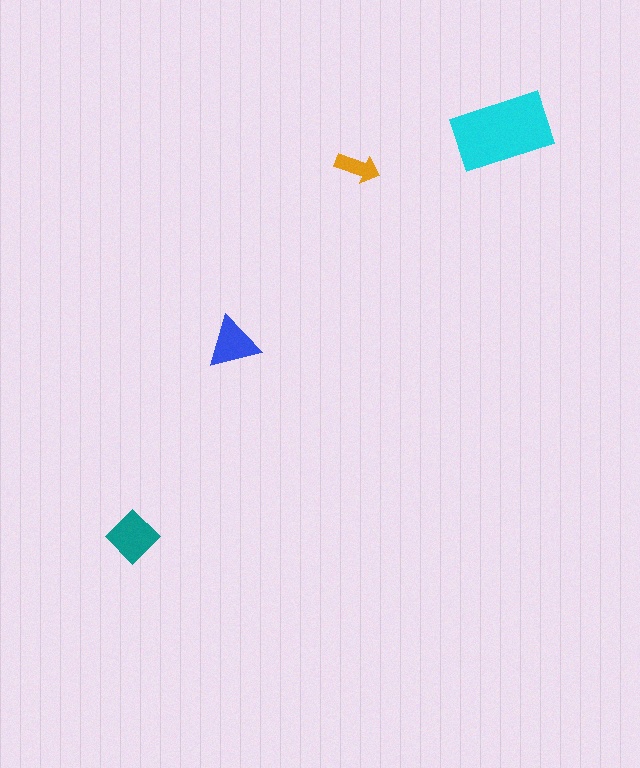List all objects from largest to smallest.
The cyan rectangle, the teal diamond, the blue triangle, the orange arrow.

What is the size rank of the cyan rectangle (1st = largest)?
1st.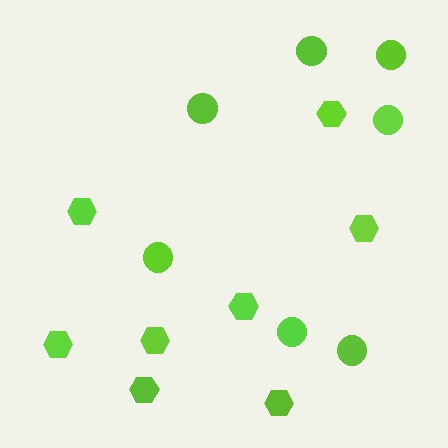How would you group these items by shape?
There are 2 groups: one group of hexagons (8) and one group of circles (7).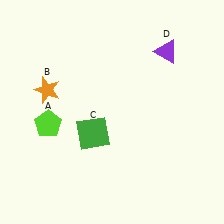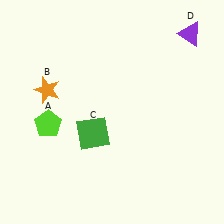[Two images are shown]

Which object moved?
The purple triangle (D) moved right.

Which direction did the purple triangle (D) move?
The purple triangle (D) moved right.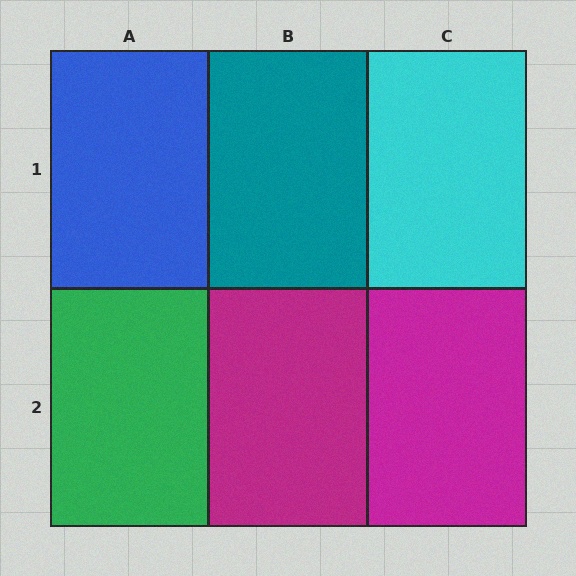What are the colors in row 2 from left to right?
Green, magenta, magenta.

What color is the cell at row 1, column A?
Blue.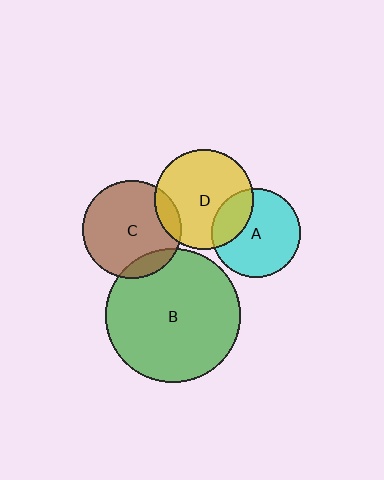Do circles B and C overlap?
Yes.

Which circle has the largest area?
Circle B (green).